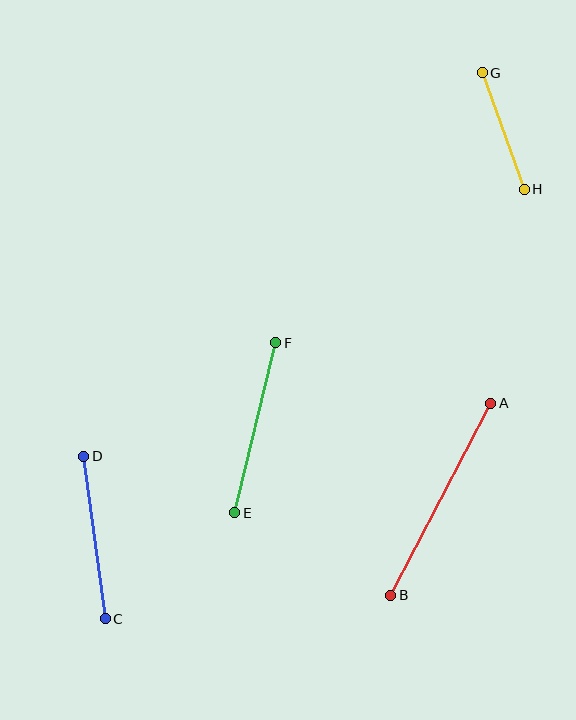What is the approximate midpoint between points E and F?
The midpoint is at approximately (255, 428) pixels.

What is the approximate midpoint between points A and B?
The midpoint is at approximately (441, 499) pixels.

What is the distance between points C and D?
The distance is approximately 164 pixels.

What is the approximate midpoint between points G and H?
The midpoint is at approximately (503, 131) pixels.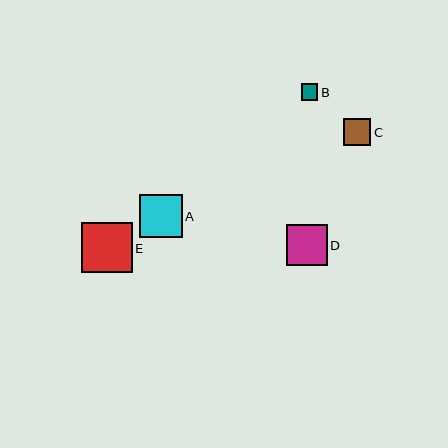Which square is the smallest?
Square B is the smallest with a size of approximately 17 pixels.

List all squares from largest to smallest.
From largest to smallest: E, A, D, C, B.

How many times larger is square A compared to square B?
Square A is approximately 2.5 times the size of square B.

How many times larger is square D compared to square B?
Square D is approximately 2.4 times the size of square B.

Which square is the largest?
Square E is the largest with a size of approximately 50 pixels.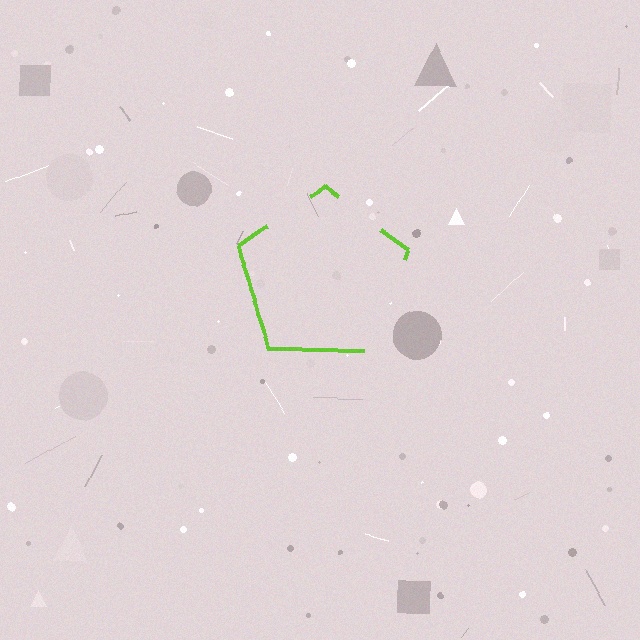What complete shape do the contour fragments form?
The contour fragments form a pentagon.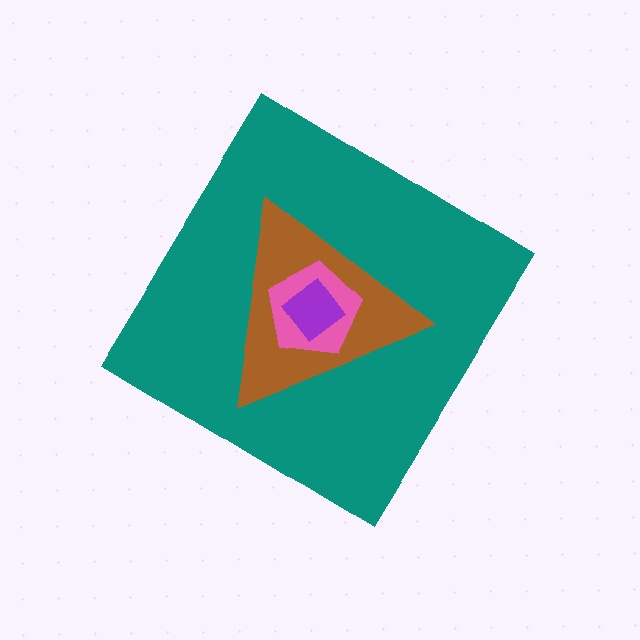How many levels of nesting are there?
4.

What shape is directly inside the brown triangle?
The pink pentagon.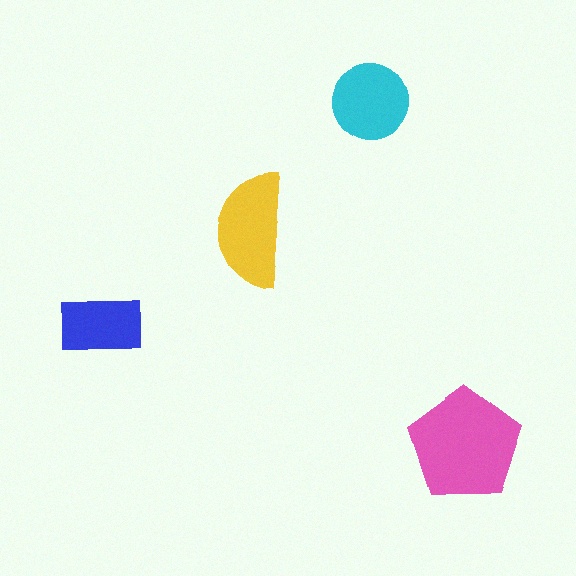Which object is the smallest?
The blue rectangle.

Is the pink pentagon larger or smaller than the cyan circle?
Larger.